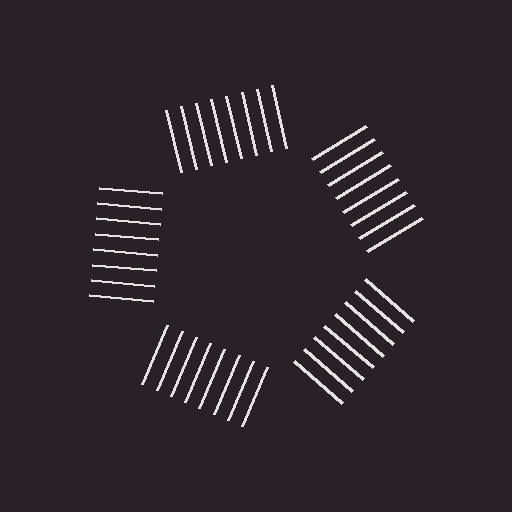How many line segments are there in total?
40 — 8 along each of the 5 edges.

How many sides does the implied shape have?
5 sides — the line-ends trace a pentagon.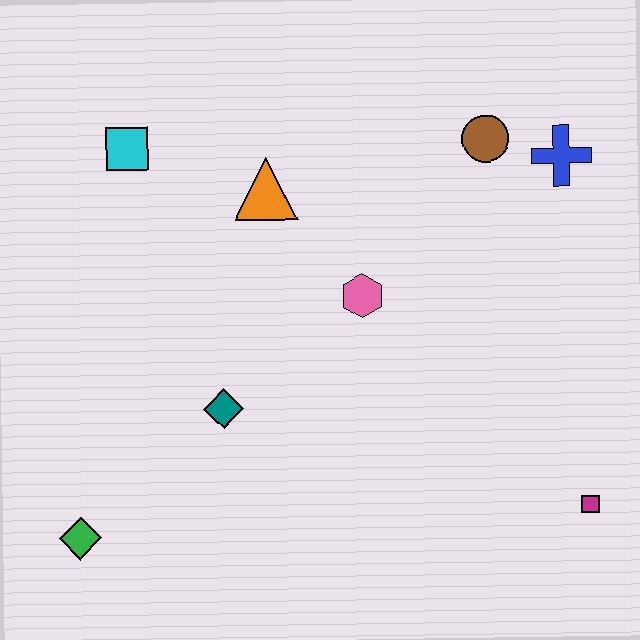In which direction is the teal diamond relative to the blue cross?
The teal diamond is to the left of the blue cross.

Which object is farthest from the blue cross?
The green diamond is farthest from the blue cross.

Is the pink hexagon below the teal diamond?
No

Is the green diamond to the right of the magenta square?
No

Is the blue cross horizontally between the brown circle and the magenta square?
Yes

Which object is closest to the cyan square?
The orange triangle is closest to the cyan square.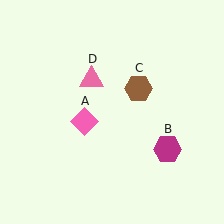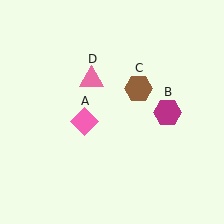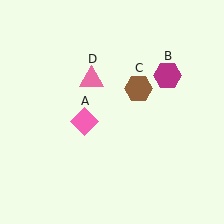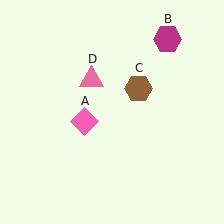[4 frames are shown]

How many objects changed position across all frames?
1 object changed position: magenta hexagon (object B).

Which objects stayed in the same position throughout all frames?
Pink diamond (object A) and brown hexagon (object C) and pink triangle (object D) remained stationary.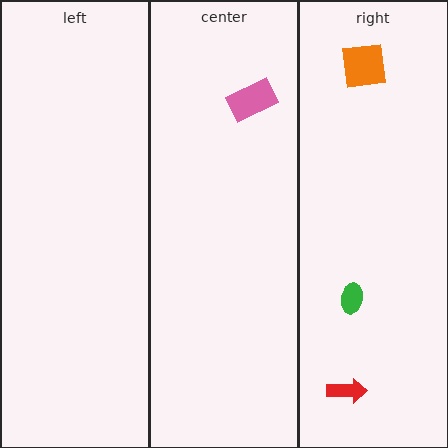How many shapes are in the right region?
3.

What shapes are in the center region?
The pink rectangle.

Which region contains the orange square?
The right region.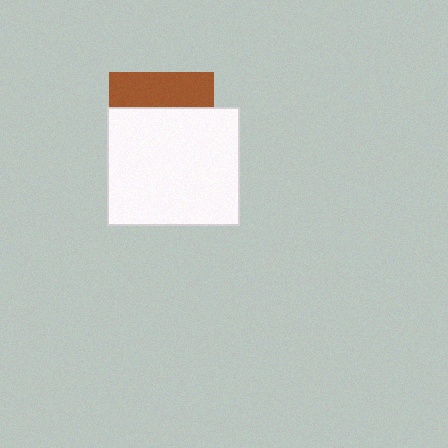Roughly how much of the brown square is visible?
A small part of it is visible (roughly 34%).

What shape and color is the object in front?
The object in front is a white rectangle.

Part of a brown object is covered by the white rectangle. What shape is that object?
It is a square.